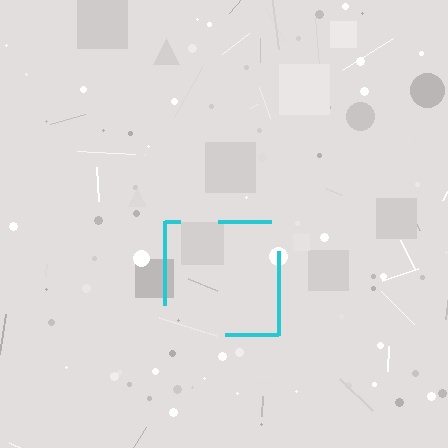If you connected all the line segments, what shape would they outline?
They would outline a square.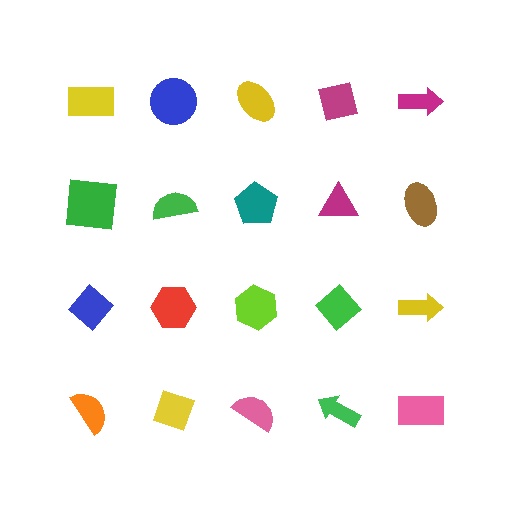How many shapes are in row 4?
5 shapes.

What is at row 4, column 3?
A pink semicircle.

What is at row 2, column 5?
A brown ellipse.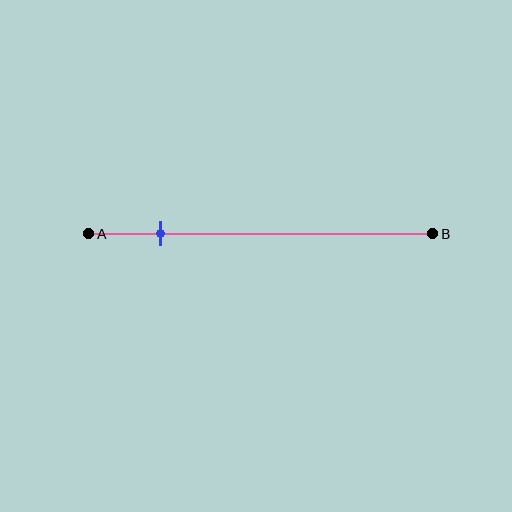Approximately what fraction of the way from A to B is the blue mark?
The blue mark is approximately 20% of the way from A to B.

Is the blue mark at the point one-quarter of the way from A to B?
No, the mark is at about 20% from A, not at the 25% one-quarter point.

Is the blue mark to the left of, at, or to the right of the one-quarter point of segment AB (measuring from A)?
The blue mark is to the left of the one-quarter point of segment AB.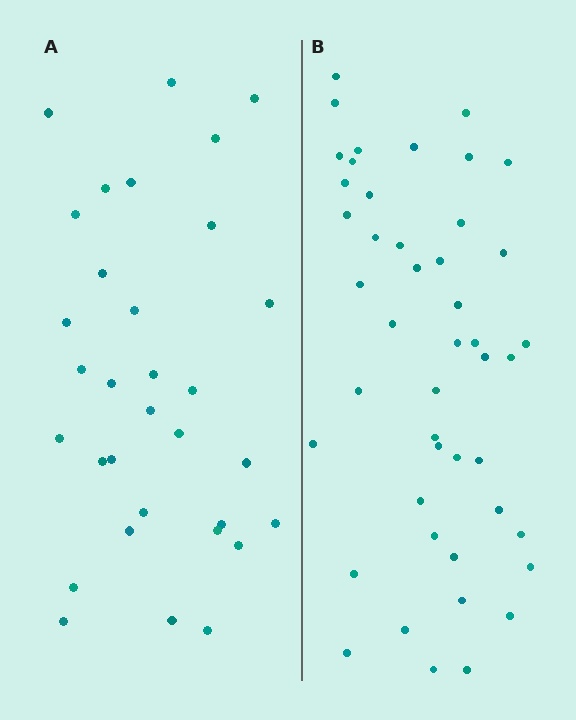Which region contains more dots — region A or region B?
Region B (the right region) has more dots.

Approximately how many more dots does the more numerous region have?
Region B has approximately 15 more dots than region A.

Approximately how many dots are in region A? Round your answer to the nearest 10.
About 30 dots. (The exact count is 32, which rounds to 30.)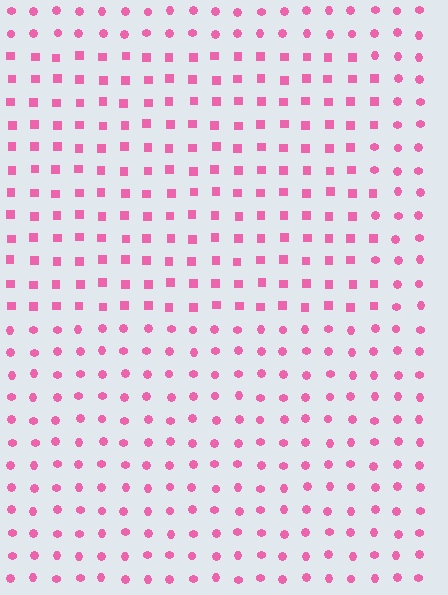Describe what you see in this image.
The image is filled with small pink elements arranged in a uniform grid. A rectangle-shaped region contains squares, while the surrounding area contains circles. The boundary is defined purely by the change in element shape.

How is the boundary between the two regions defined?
The boundary is defined by a change in element shape: squares inside vs. circles outside. All elements share the same color and spacing.